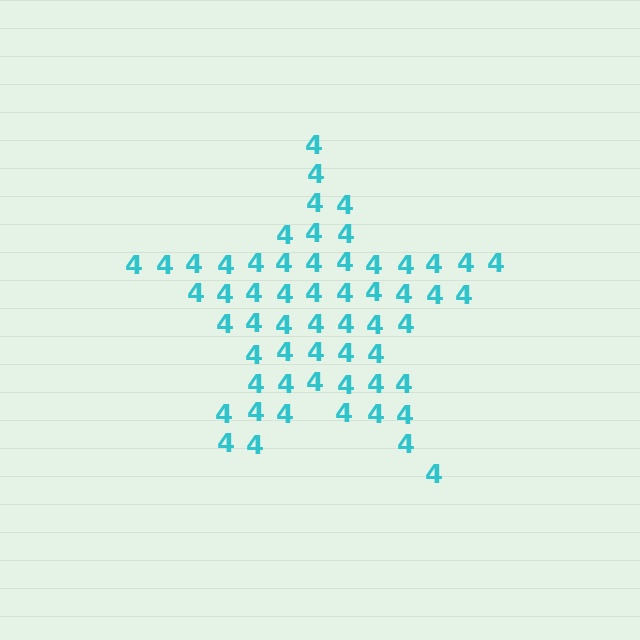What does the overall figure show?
The overall figure shows a star.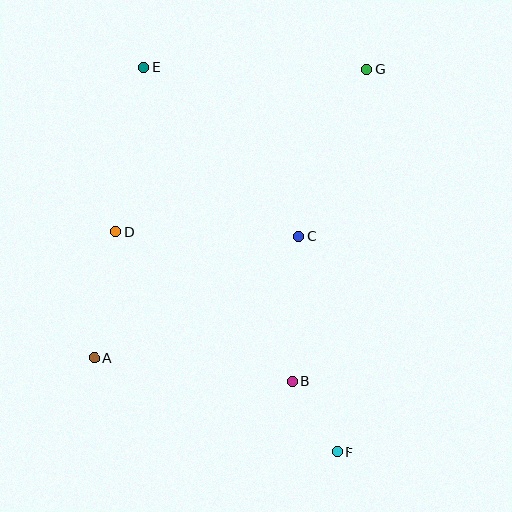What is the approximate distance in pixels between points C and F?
The distance between C and F is approximately 220 pixels.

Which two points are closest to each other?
Points B and F are closest to each other.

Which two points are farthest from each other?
Points E and F are farthest from each other.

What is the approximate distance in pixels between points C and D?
The distance between C and D is approximately 183 pixels.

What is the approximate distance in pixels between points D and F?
The distance between D and F is approximately 313 pixels.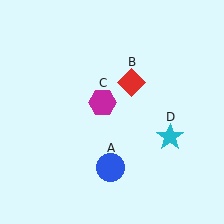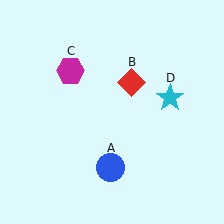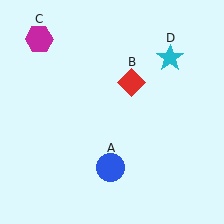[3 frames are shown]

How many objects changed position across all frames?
2 objects changed position: magenta hexagon (object C), cyan star (object D).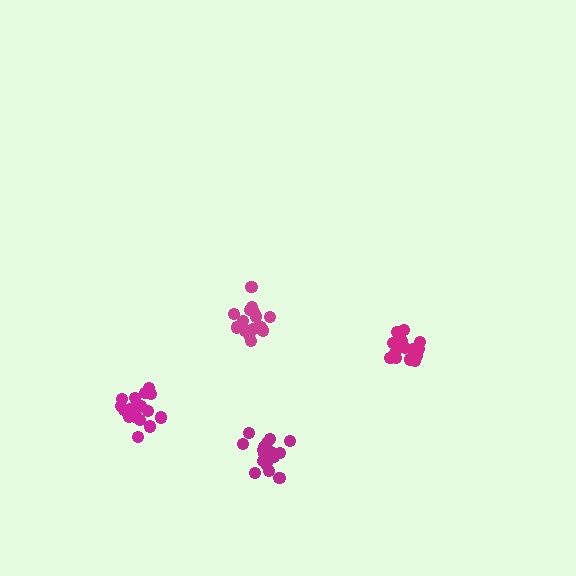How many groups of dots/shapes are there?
There are 4 groups.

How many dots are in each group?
Group 1: 17 dots, Group 2: 17 dots, Group 3: 17 dots, Group 4: 15 dots (66 total).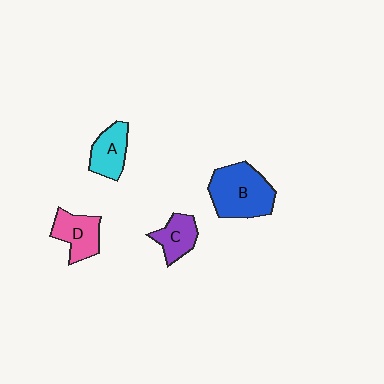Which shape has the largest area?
Shape B (blue).